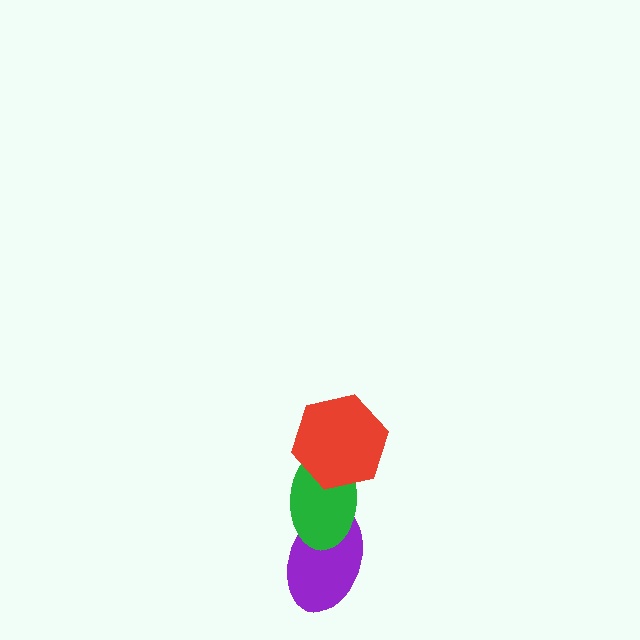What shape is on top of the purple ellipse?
The green ellipse is on top of the purple ellipse.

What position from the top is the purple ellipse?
The purple ellipse is 3rd from the top.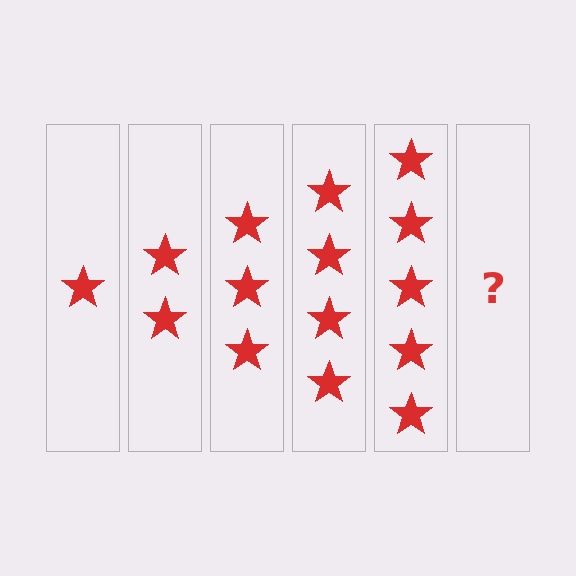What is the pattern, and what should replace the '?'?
The pattern is that each step adds one more star. The '?' should be 6 stars.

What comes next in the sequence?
The next element should be 6 stars.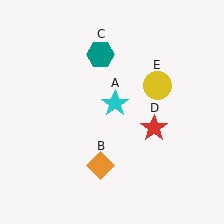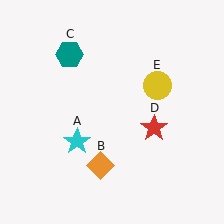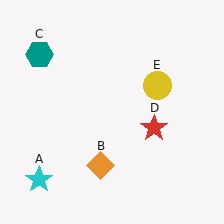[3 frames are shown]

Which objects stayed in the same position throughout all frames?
Orange diamond (object B) and red star (object D) and yellow circle (object E) remained stationary.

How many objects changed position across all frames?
2 objects changed position: cyan star (object A), teal hexagon (object C).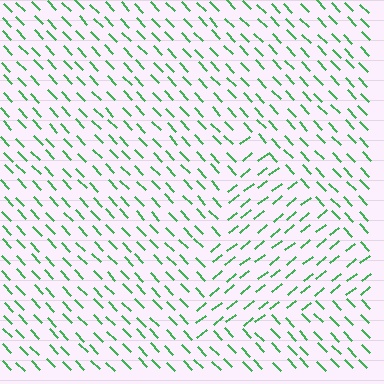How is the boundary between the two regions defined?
The boundary is defined purely by a change in line orientation (approximately 85 degrees difference). All lines are the same color and thickness.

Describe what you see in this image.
The image is filled with small green line segments. A triangle region in the image has lines oriented differently from the surrounding lines, creating a visible texture boundary.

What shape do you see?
I see a triangle.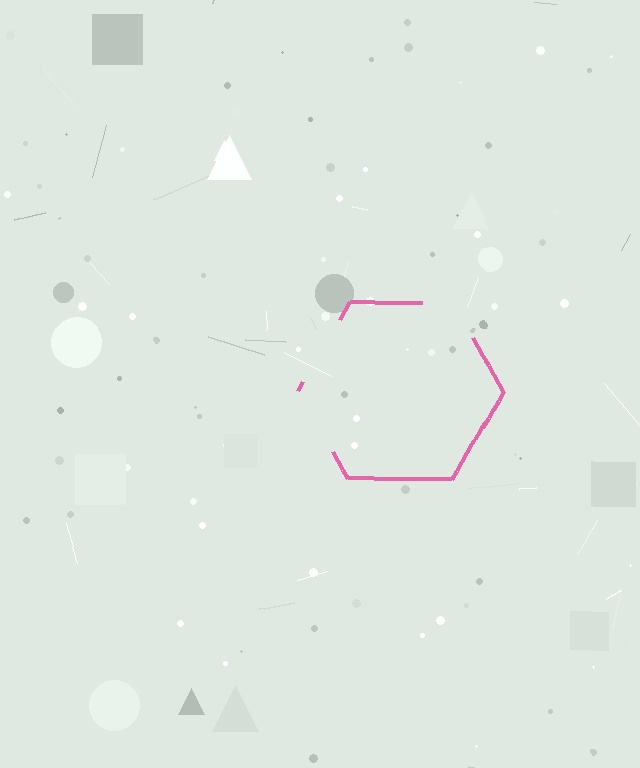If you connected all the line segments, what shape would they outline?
They would outline a hexagon.